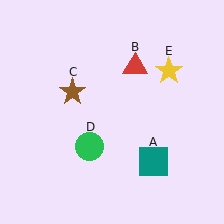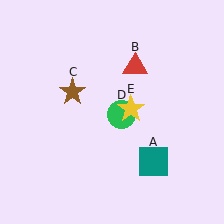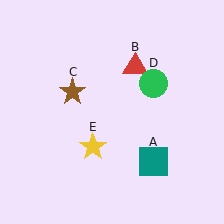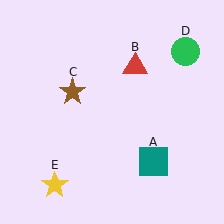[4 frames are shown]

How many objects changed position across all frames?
2 objects changed position: green circle (object D), yellow star (object E).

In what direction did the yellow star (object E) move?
The yellow star (object E) moved down and to the left.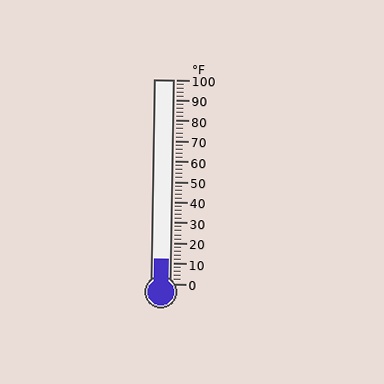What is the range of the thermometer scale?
The thermometer scale ranges from 0°F to 100°F.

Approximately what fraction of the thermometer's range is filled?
The thermometer is filled to approximately 10% of its range.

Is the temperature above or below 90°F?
The temperature is below 90°F.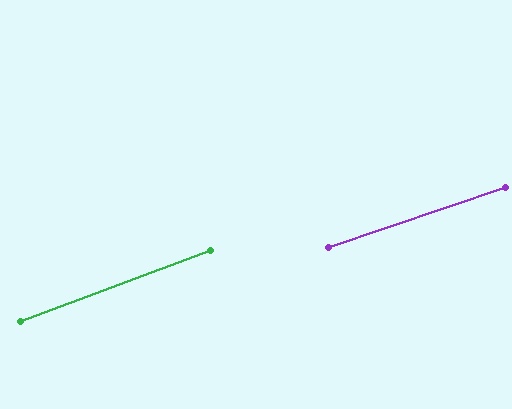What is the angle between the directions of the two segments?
Approximately 2 degrees.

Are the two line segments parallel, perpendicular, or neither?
Parallel — their directions differ by only 1.7°.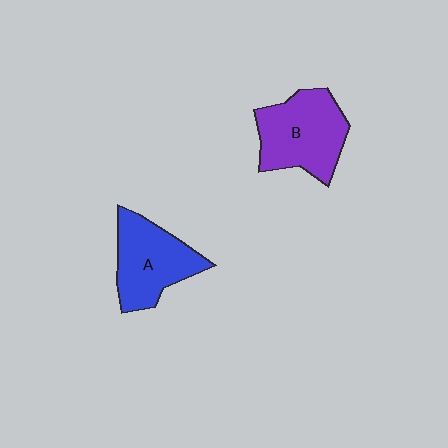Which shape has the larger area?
Shape B (purple).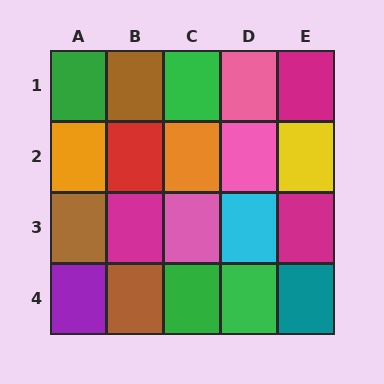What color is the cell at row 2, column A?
Orange.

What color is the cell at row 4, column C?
Green.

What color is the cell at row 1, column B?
Brown.